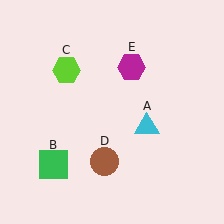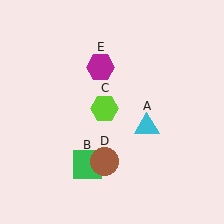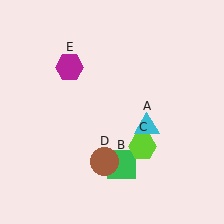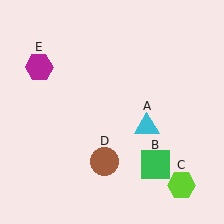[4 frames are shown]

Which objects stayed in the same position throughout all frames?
Cyan triangle (object A) and brown circle (object D) remained stationary.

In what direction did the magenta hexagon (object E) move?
The magenta hexagon (object E) moved left.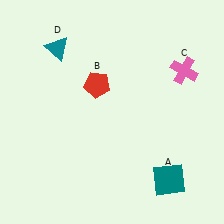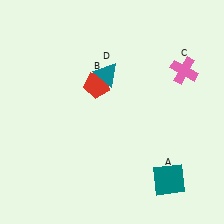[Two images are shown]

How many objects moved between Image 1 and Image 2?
1 object moved between the two images.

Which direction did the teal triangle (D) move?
The teal triangle (D) moved right.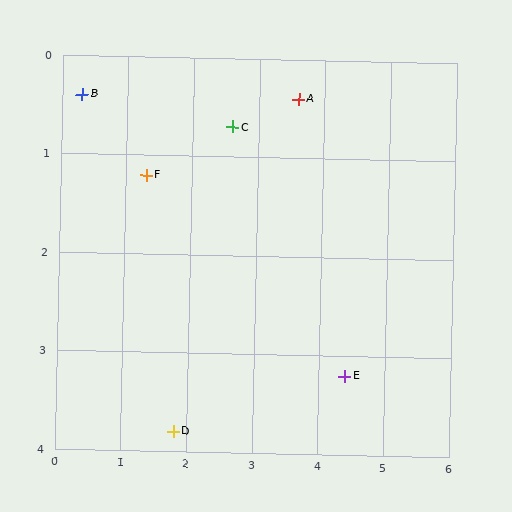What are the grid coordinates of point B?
Point B is at approximately (0.3, 0.4).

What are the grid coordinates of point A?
Point A is at approximately (3.6, 0.4).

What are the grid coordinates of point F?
Point F is at approximately (1.3, 1.2).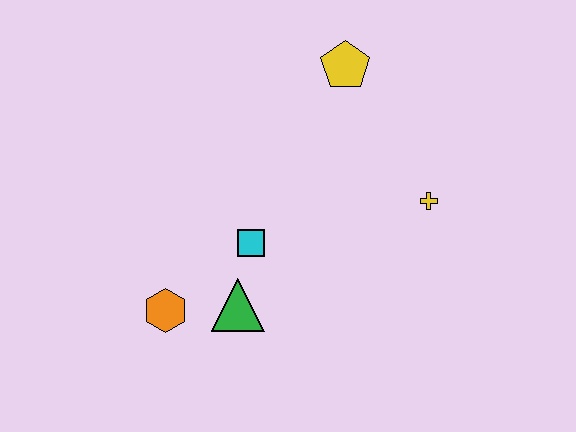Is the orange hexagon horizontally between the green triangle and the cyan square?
No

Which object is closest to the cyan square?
The green triangle is closest to the cyan square.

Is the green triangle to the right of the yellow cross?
No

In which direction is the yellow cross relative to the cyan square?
The yellow cross is to the right of the cyan square.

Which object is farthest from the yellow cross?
The orange hexagon is farthest from the yellow cross.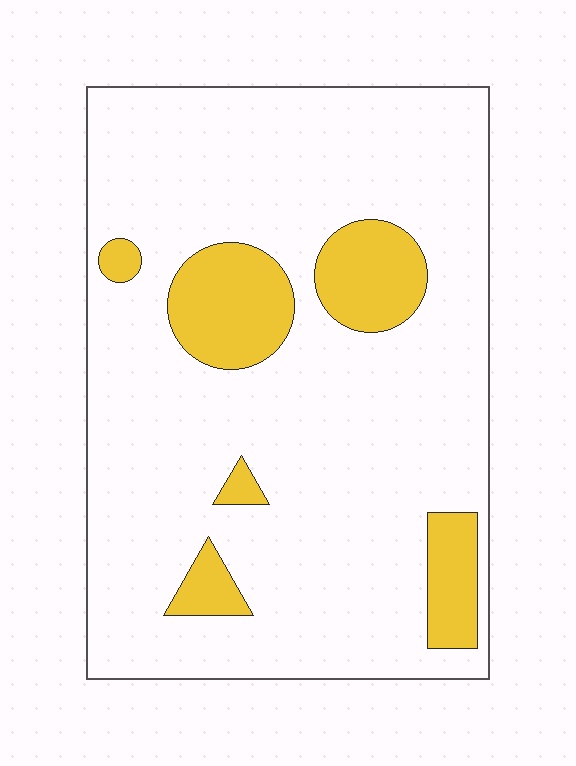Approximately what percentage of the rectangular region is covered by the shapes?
Approximately 15%.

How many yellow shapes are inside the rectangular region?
6.